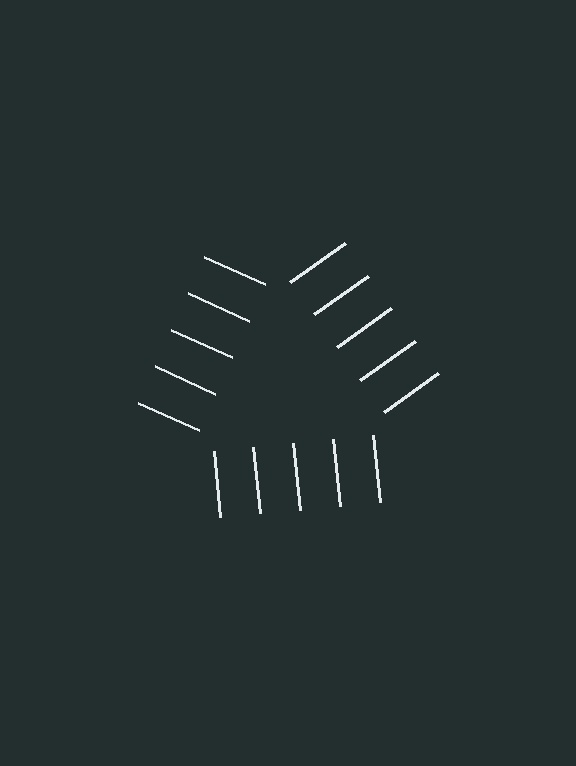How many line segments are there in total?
15 — 5 along each of the 3 edges.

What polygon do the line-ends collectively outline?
An illusory triangle — the line segments terminate on its edges but no continuous stroke is drawn.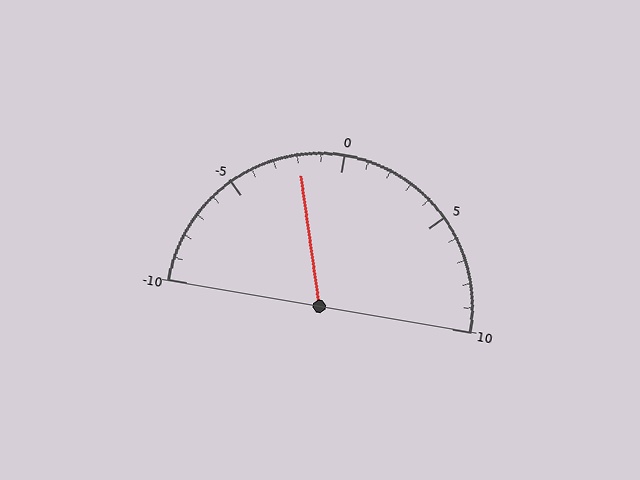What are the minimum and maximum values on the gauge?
The gauge ranges from -10 to 10.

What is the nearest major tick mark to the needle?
The nearest major tick mark is 0.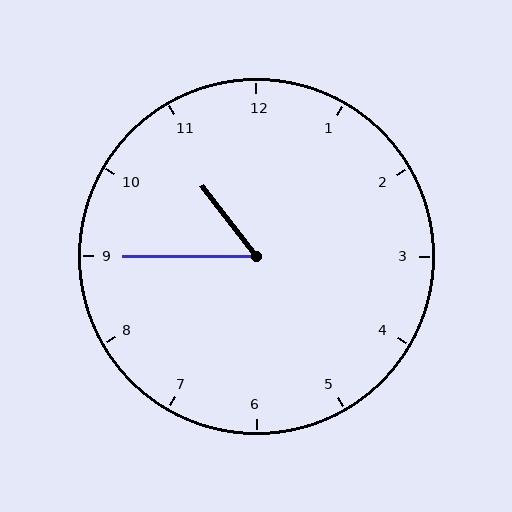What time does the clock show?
10:45.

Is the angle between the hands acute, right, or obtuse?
It is acute.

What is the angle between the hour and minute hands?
Approximately 52 degrees.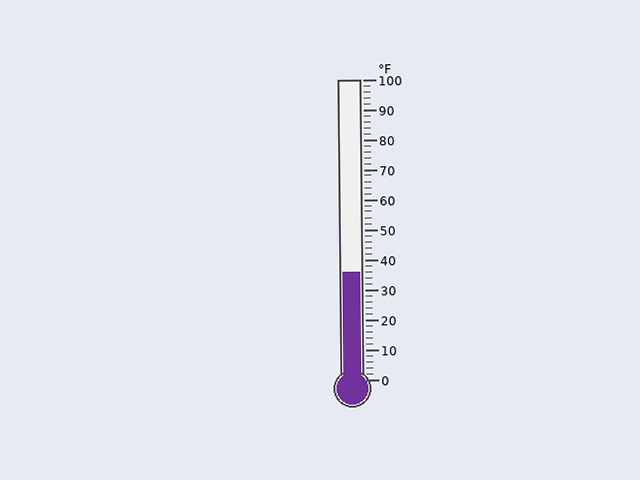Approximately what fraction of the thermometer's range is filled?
The thermometer is filled to approximately 35% of its range.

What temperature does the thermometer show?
The thermometer shows approximately 36°F.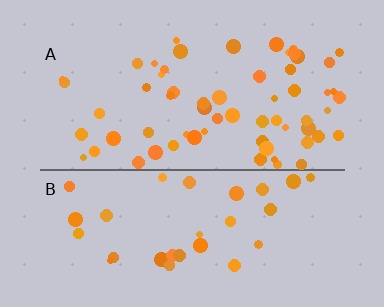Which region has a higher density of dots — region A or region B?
A (the top).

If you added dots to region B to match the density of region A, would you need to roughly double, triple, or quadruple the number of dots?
Approximately double.